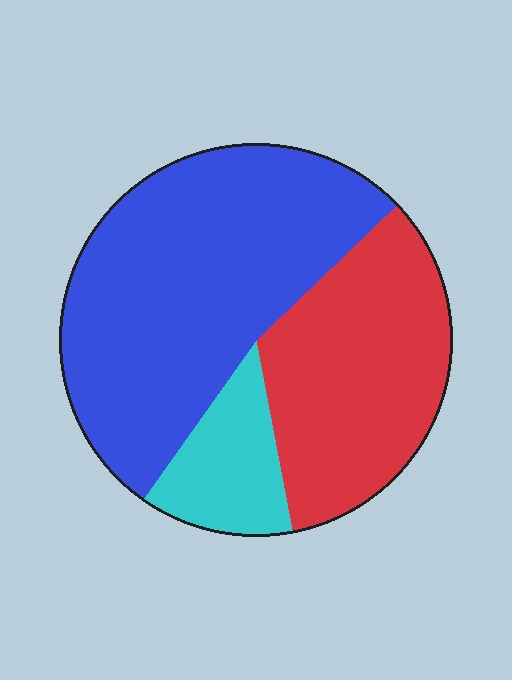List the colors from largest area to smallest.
From largest to smallest: blue, red, cyan.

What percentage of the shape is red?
Red covers roughly 35% of the shape.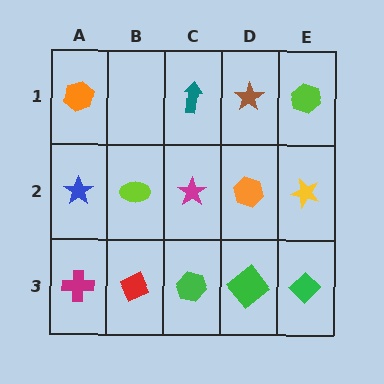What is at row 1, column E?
A lime hexagon.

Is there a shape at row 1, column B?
No, that cell is empty.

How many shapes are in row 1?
4 shapes.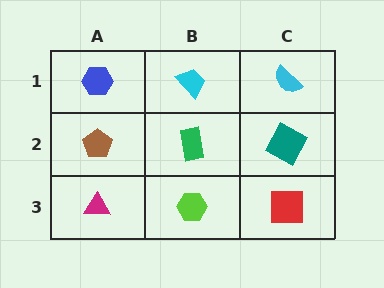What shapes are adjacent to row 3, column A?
A brown pentagon (row 2, column A), a lime hexagon (row 3, column B).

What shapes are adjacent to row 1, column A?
A brown pentagon (row 2, column A), a cyan trapezoid (row 1, column B).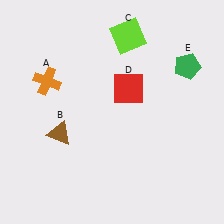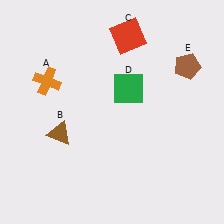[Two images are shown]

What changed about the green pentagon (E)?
In Image 1, E is green. In Image 2, it changed to brown.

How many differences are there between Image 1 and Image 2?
There are 3 differences between the two images.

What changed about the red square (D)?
In Image 1, D is red. In Image 2, it changed to green.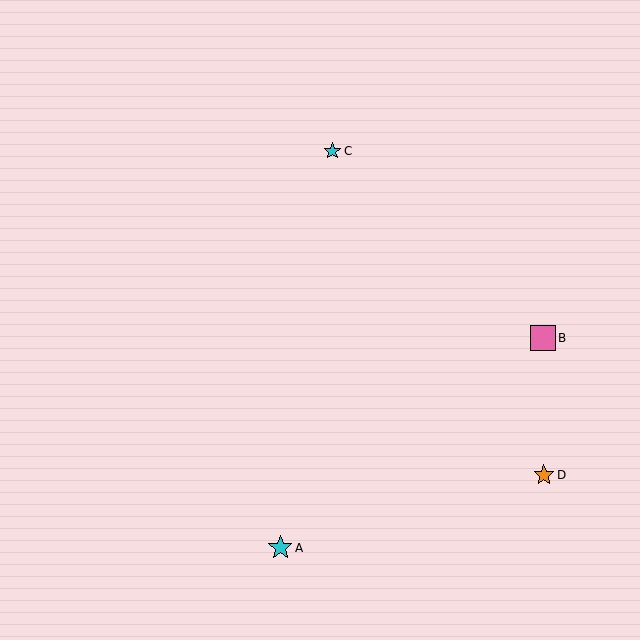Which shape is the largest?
The pink square (labeled B) is the largest.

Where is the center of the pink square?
The center of the pink square is at (543, 338).